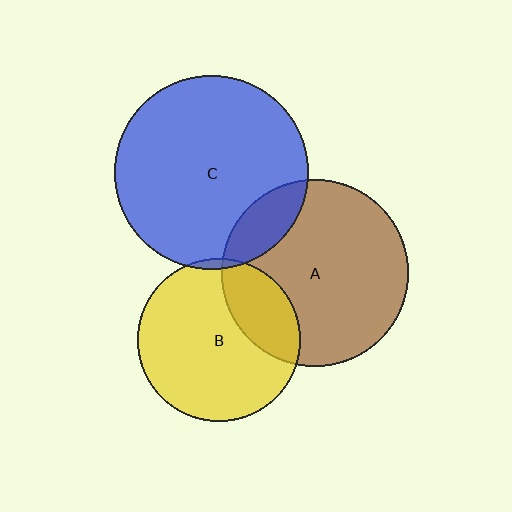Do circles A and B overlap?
Yes.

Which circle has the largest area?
Circle C (blue).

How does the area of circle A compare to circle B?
Approximately 1.3 times.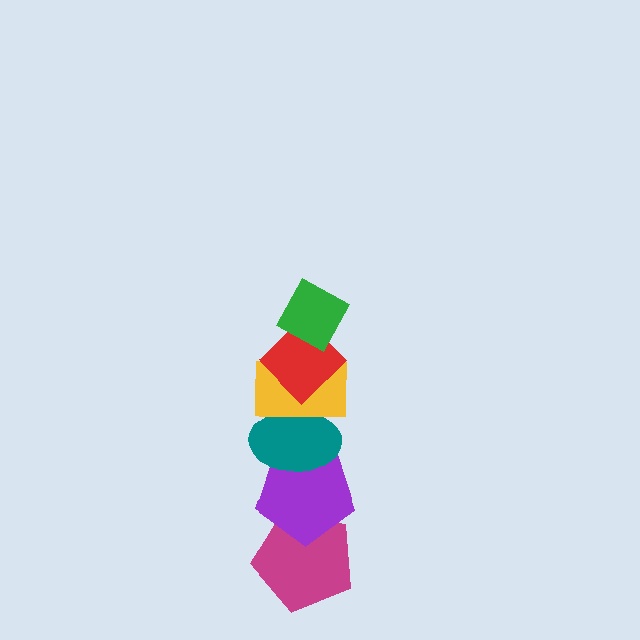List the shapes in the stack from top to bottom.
From top to bottom: the green diamond, the red diamond, the yellow rectangle, the teal ellipse, the purple pentagon, the magenta pentagon.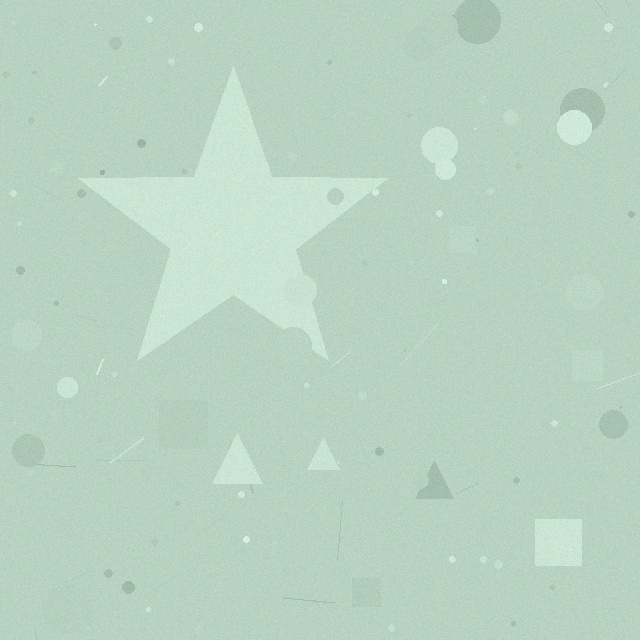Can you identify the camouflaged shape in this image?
The camouflaged shape is a star.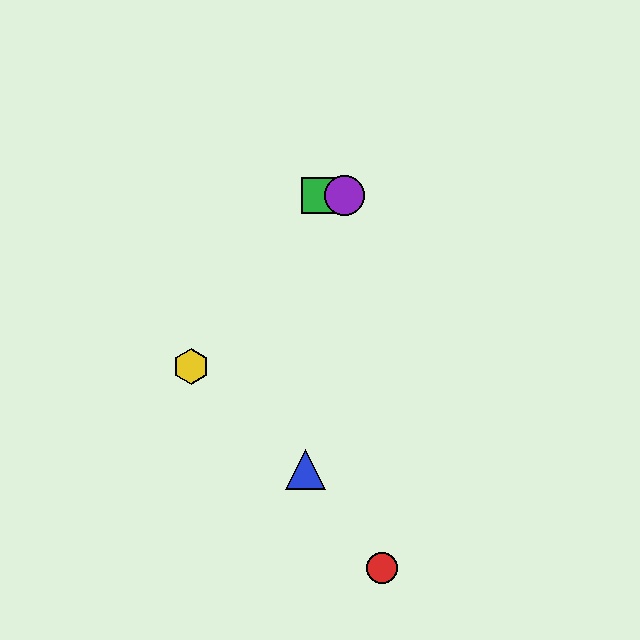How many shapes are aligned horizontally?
2 shapes (the green square, the purple circle) are aligned horizontally.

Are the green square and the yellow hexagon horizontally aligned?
No, the green square is at y≈195 and the yellow hexagon is at y≈366.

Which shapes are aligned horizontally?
The green square, the purple circle are aligned horizontally.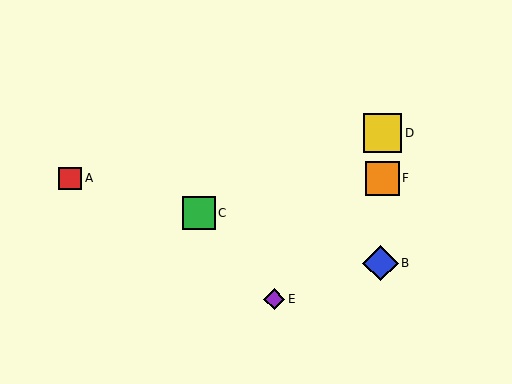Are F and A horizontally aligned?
Yes, both are at y≈178.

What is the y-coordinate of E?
Object E is at y≈299.